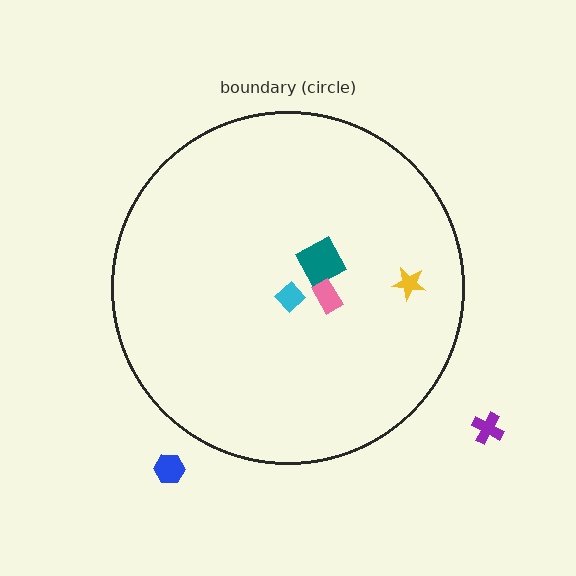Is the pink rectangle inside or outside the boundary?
Inside.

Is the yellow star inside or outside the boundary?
Inside.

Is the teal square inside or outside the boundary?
Inside.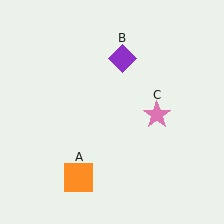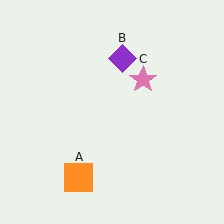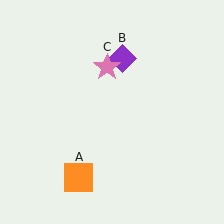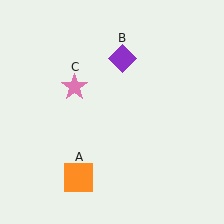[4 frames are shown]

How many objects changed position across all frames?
1 object changed position: pink star (object C).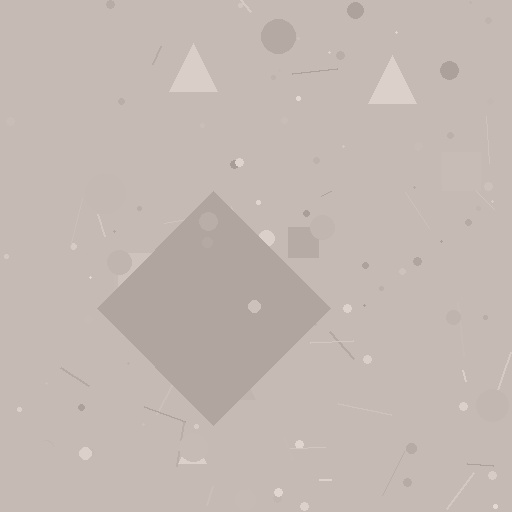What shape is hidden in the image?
A diamond is hidden in the image.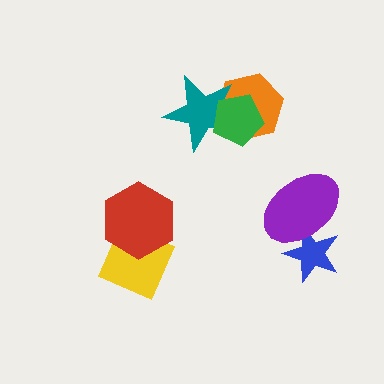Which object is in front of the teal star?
The green pentagon is in front of the teal star.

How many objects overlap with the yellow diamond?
1 object overlaps with the yellow diamond.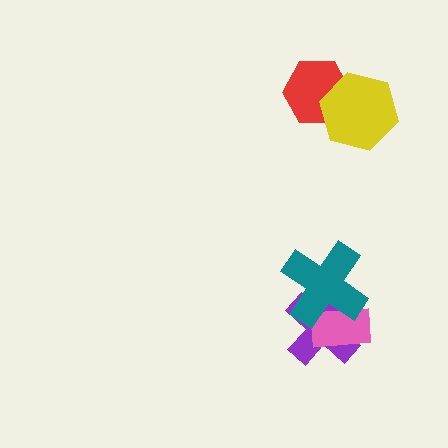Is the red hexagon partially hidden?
Yes, it is partially covered by another shape.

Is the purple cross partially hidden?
Yes, it is partially covered by another shape.